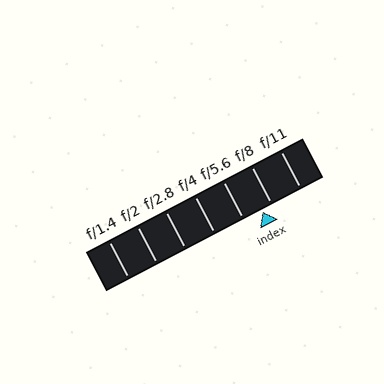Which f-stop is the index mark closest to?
The index mark is closest to f/8.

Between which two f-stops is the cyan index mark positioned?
The index mark is between f/5.6 and f/8.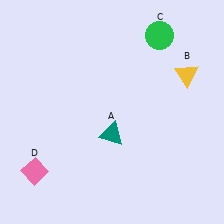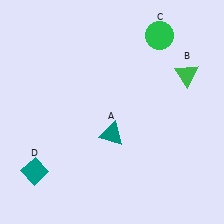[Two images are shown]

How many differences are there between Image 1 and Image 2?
There are 2 differences between the two images.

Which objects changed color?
B changed from yellow to green. D changed from pink to teal.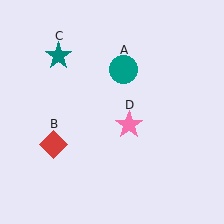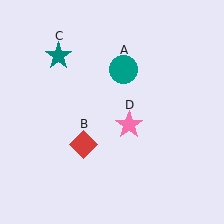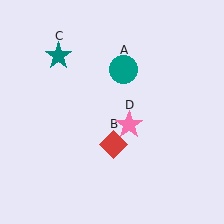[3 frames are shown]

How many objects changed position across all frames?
1 object changed position: red diamond (object B).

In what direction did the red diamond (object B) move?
The red diamond (object B) moved right.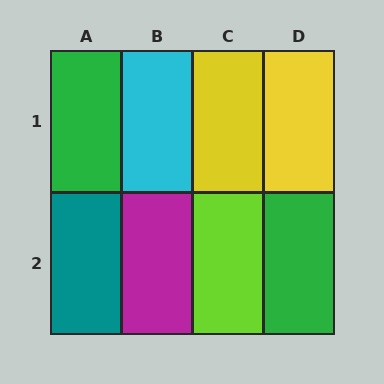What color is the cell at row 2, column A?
Teal.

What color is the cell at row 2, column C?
Lime.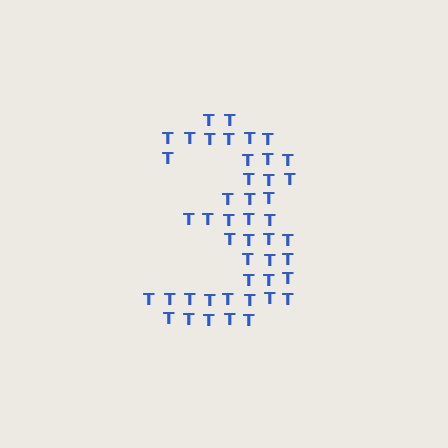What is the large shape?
The large shape is the digit 3.